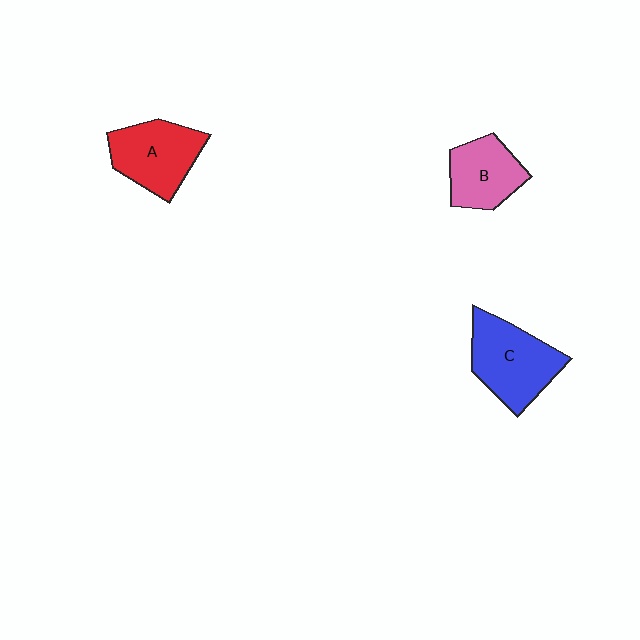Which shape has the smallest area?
Shape B (pink).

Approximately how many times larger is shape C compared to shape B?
Approximately 1.4 times.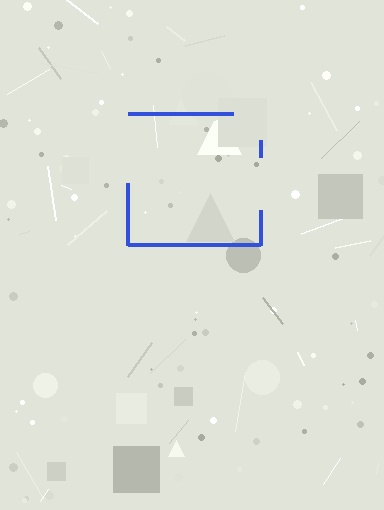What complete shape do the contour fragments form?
The contour fragments form a square.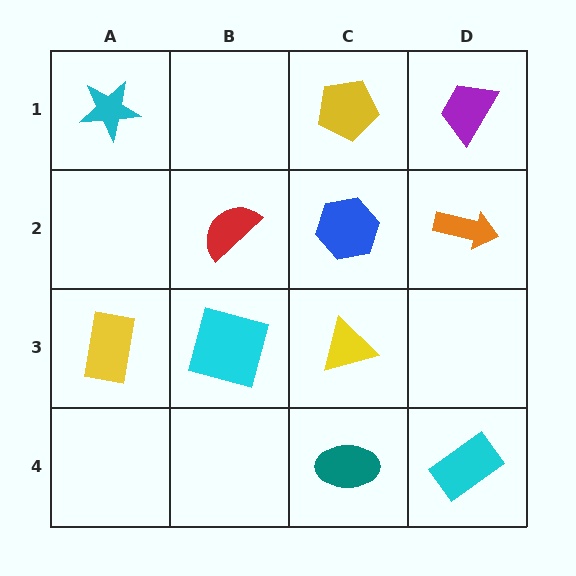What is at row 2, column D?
An orange arrow.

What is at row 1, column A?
A cyan star.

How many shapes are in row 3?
3 shapes.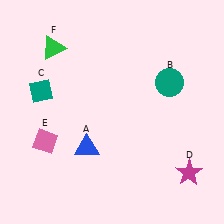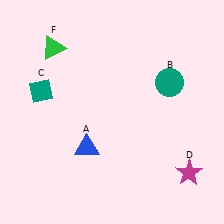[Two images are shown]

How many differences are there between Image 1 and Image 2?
There is 1 difference between the two images.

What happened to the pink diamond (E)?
The pink diamond (E) was removed in Image 2. It was in the bottom-left area of Image 1.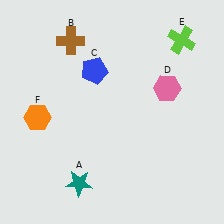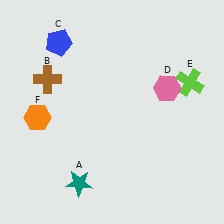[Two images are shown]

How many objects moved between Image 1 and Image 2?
3 objects moved between the two images.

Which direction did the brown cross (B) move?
The brown cross (B) moved down.